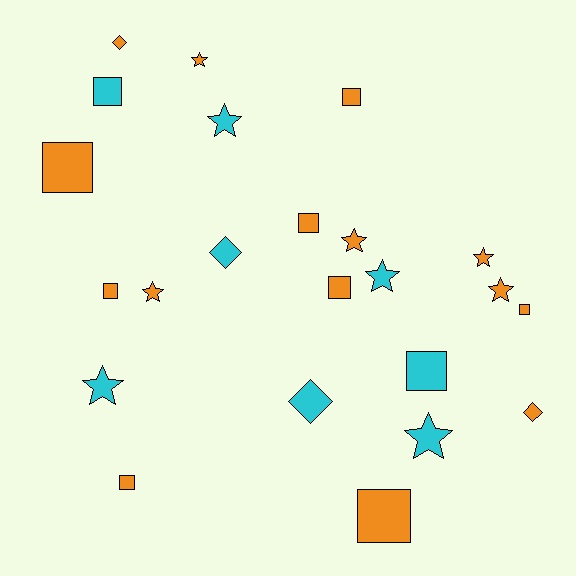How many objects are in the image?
There are 23 objects.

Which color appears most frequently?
Orange, with 15 objects.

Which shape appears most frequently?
Square, with 10 objects.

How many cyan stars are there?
There are 4 cyan stars.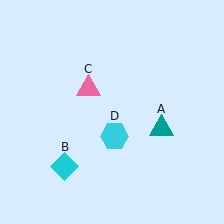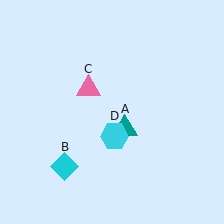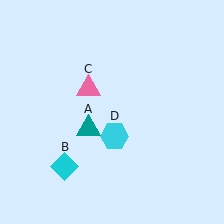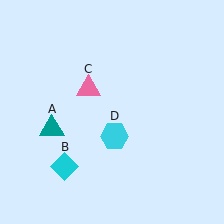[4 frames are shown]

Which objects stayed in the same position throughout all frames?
Cyan diamond (object B) and pink triangle (object C) and cyan hexagon (object D) remained stationary.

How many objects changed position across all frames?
1 object changed position: teal triangle (object A).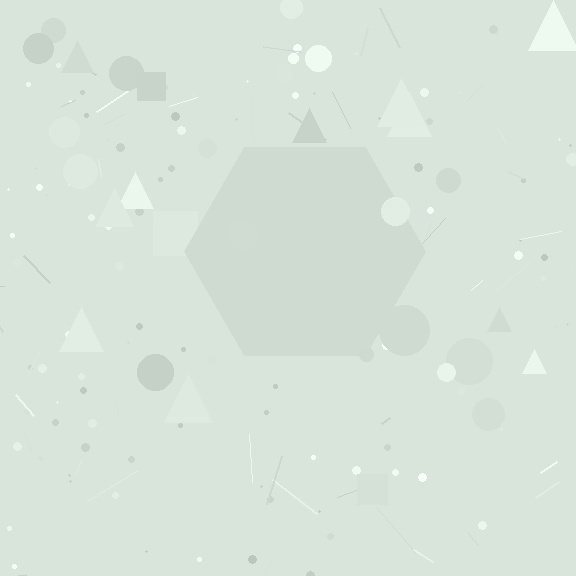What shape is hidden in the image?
A hexagon is hidden in the image.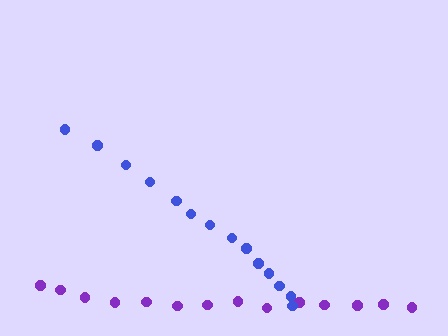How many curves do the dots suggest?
There are 2 distinct paths.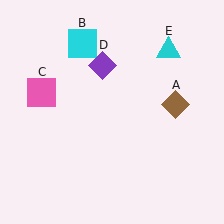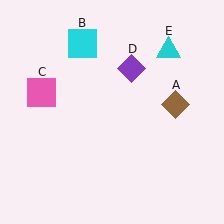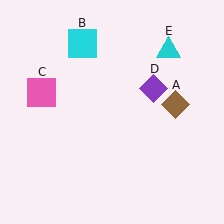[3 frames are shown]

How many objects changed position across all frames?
1 object changed position: purple diamond (object D).